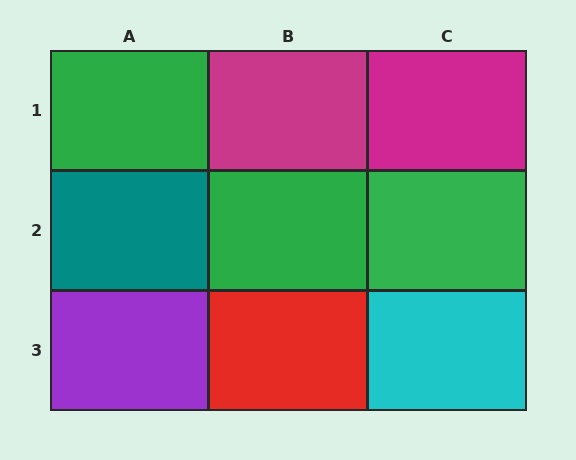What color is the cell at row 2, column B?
Green.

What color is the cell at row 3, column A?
Purple.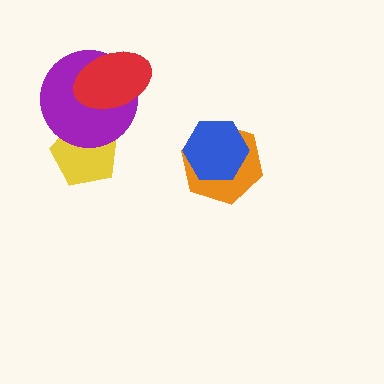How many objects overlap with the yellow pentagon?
1 object overlaps with the yellow pentagon.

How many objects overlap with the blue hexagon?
1 object overlaps with the blue hexagon.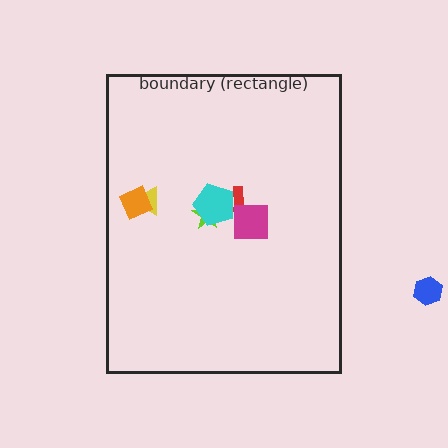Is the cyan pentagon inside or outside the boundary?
Inside.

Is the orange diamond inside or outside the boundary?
Inside.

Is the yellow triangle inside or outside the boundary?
Inside.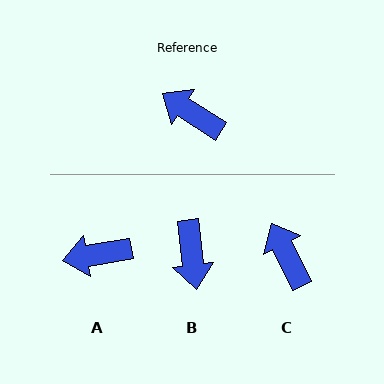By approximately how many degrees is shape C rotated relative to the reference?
Approximately 31 degrees clockwise.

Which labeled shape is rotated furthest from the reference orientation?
B, about 130 degrees away.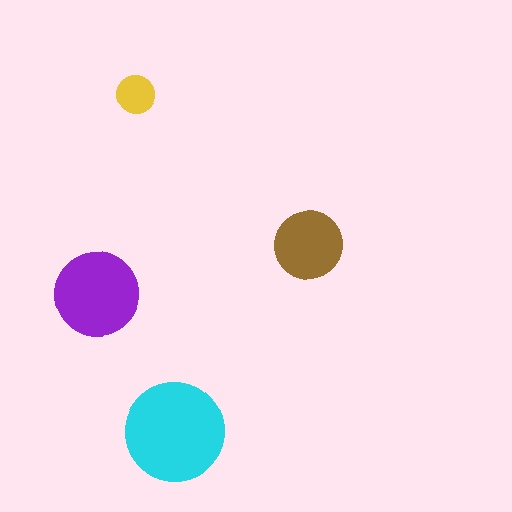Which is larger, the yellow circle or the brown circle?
The brown one.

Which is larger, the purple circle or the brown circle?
The purple one.